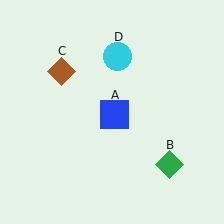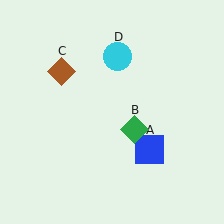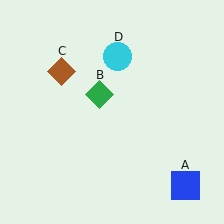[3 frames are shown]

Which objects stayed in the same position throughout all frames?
Brown diamond (object C) and cyan circle (object D) remained stationary.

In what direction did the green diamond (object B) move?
The green diamond (object B) moved up and to the left.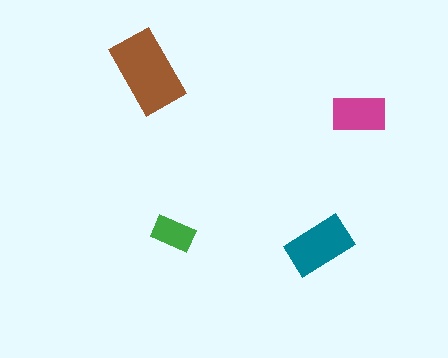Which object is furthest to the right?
The magenta rectangle is rightmost.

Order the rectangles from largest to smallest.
the brown one, the teal one, the magenta one, the green one.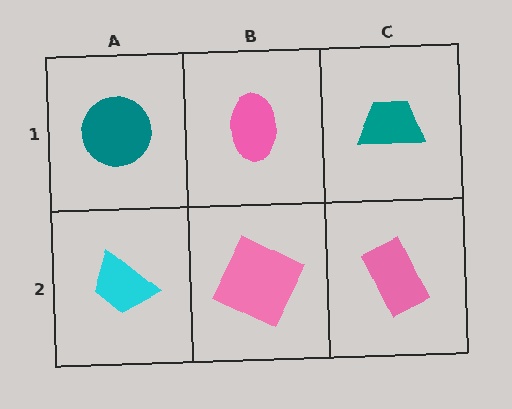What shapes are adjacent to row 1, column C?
A pink rectangle (row 2, column C), a pink ellipse (row 1, column B).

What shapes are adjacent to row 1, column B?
A pink square (row 2, column B), a teal circle (row 1, column A), a teal trapezoid (row 1, column C).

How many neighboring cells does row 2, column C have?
2.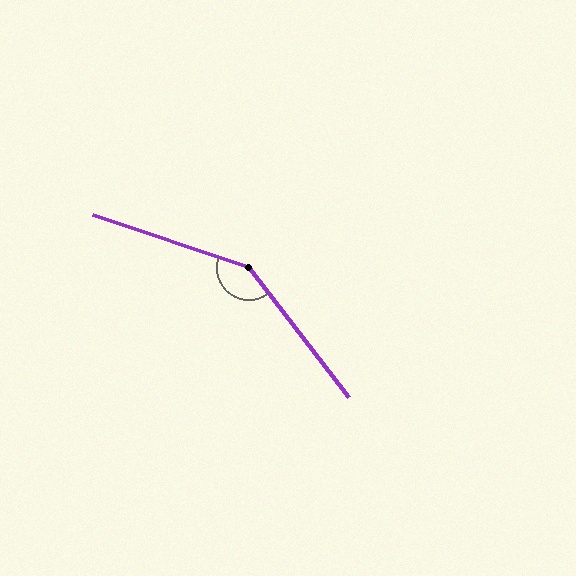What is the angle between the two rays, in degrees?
Approximately 146 degrees.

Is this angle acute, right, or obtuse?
It is obtuse.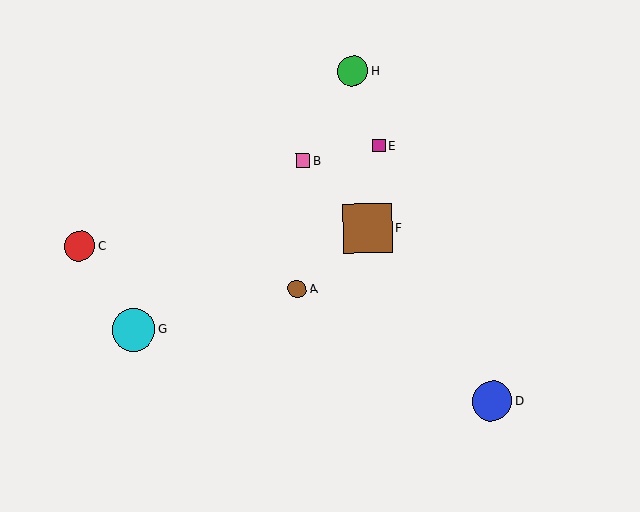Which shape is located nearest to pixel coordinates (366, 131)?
The magenta square (labeled E) at (379, 146) is nearest to that location.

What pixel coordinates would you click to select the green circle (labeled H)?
Click at (353, 71) to select the green circle H.